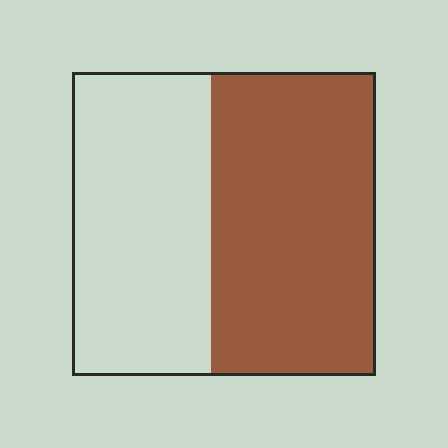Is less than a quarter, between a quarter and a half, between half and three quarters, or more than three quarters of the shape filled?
Between half and three quarters.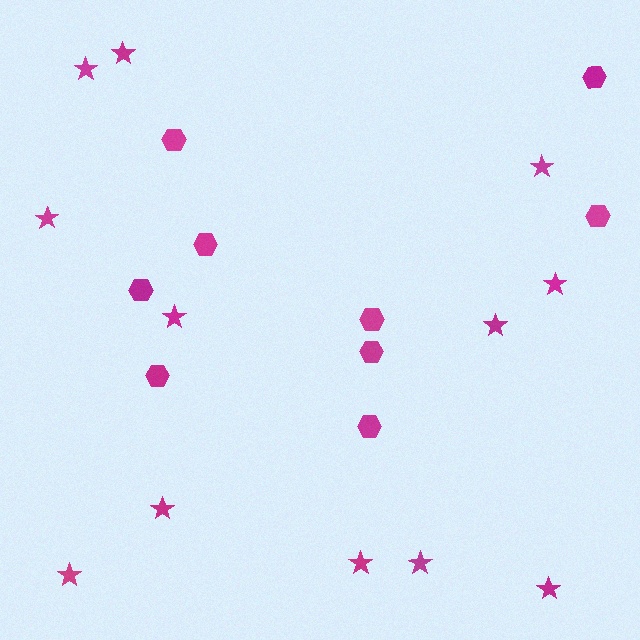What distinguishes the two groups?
There are 2 groups: one group of stars (12) and one group of hexagons (9).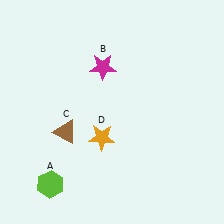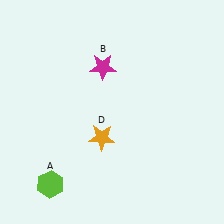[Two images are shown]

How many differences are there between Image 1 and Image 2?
There is 1 difference between the two images.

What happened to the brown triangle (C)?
The brown triangle (C) was removed in Image 2. It was in the bottom-left area of Image 1.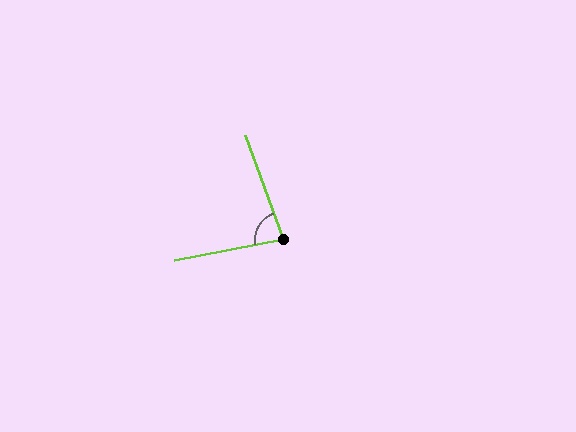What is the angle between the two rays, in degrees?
Approximately 81 degrees.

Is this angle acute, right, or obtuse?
It is acute.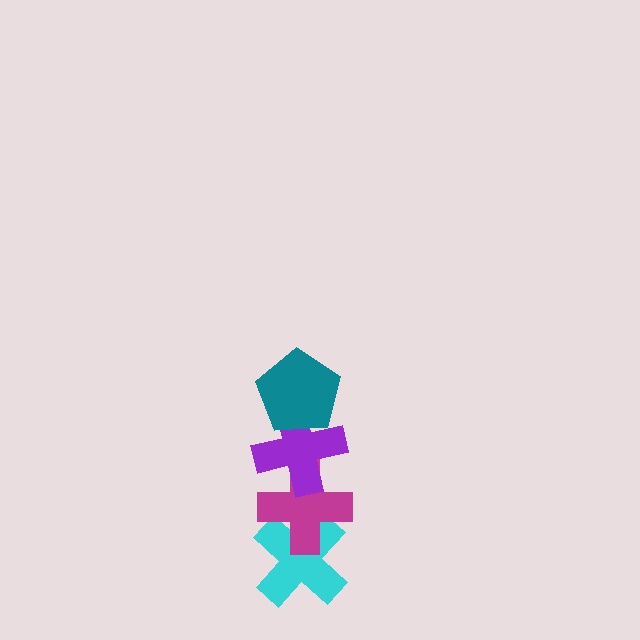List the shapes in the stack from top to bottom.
From top to bottom: the teal pentagon, the purple cross, the magenta cross, the cyan cross.